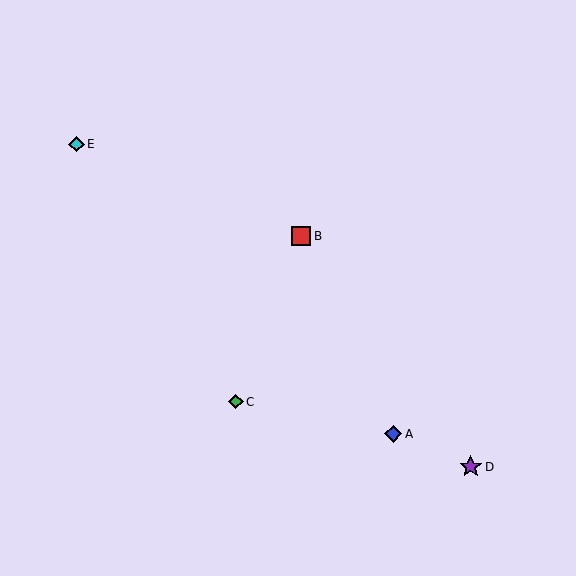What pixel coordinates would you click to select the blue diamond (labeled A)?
Click at (393, 434) to select the blue diamond A.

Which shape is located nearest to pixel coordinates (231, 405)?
The green diamond (labeled C) at (236, 402) is nearest to that location.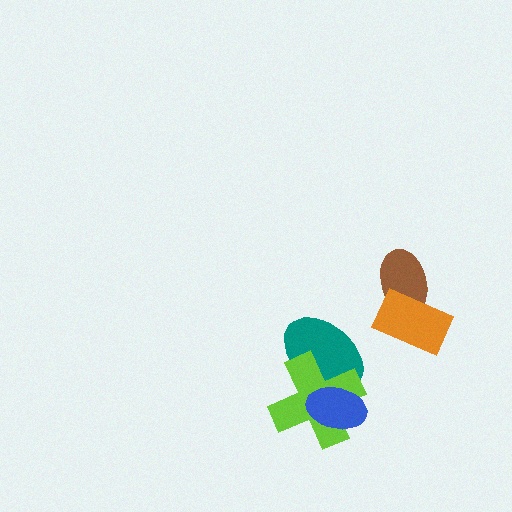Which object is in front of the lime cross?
The blue ellipse is in front of the lime cross.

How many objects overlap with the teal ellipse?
2 objects overlap with the teal ellipse.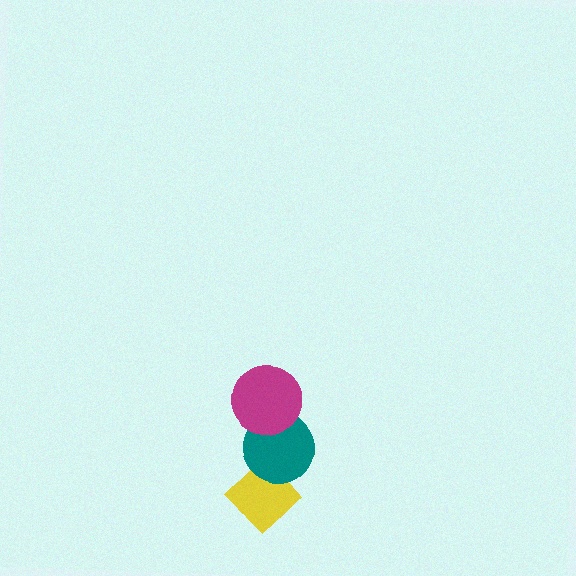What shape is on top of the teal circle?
The magenta circle is on top of the teal circle.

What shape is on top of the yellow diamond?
The teal circle is on top of the yellow diamond.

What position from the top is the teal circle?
The teal circle is 2nd from the top.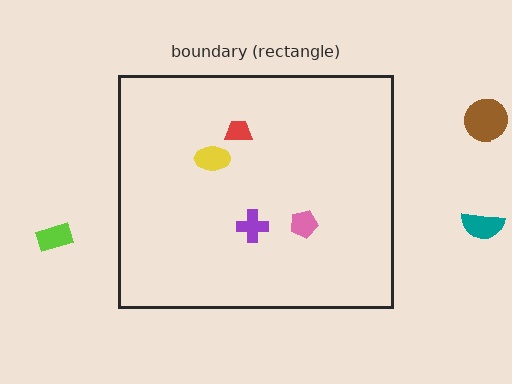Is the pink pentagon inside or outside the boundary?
Inside.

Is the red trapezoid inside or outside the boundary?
Inside.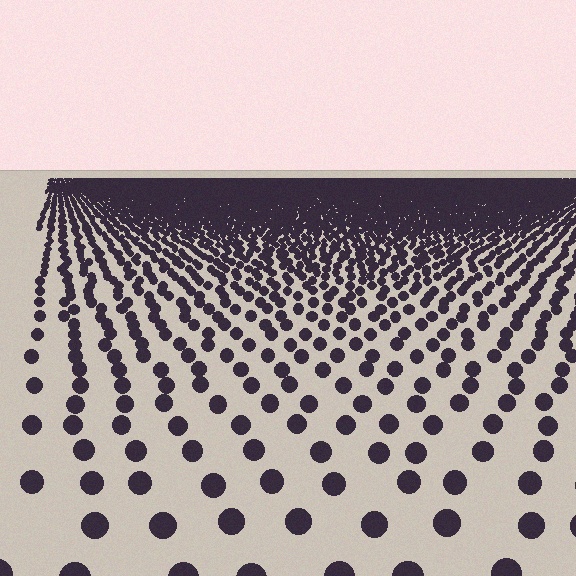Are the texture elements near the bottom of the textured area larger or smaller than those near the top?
Larger. Near the bottom, elements are closer to the viewer and appear at a bigger on-screen size.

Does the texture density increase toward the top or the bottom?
Density increases toward the top.